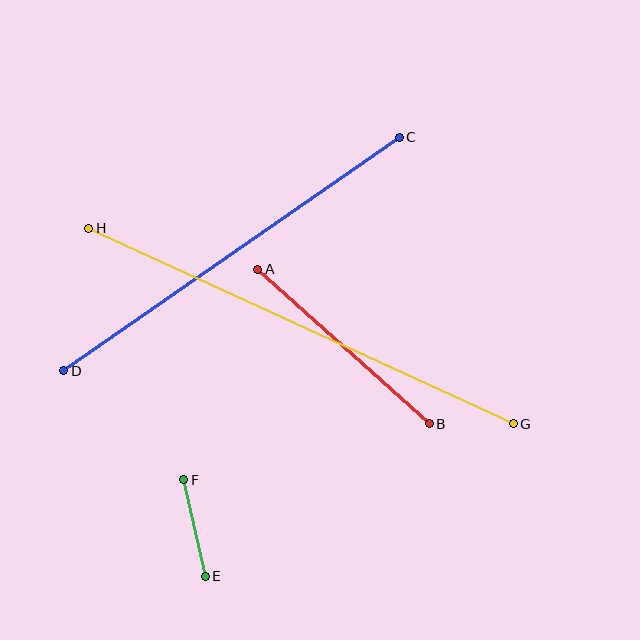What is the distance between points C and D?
The distance is approximately 409 pixels.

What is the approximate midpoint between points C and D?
The midpoint is at approximately (231, 254) pixels.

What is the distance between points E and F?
The distance is approximately 99 pixels.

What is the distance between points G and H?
The distance is approximately 467 pixels.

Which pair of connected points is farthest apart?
Points G and H are farthest apart.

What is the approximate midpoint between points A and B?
The midpoint is at approximately (343, 346) pixels.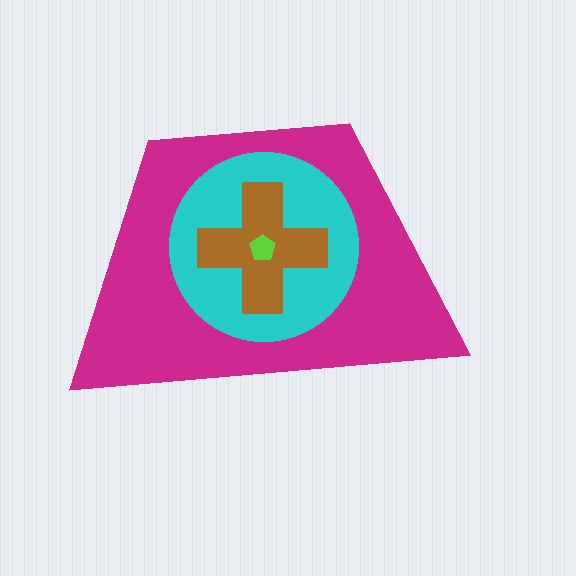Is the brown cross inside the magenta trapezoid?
Yes.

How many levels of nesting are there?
4.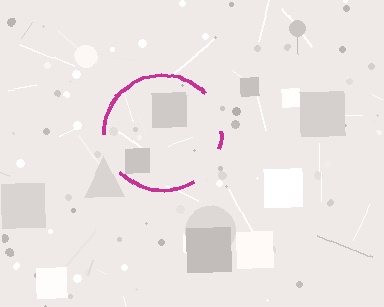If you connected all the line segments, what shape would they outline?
They would outline a circle.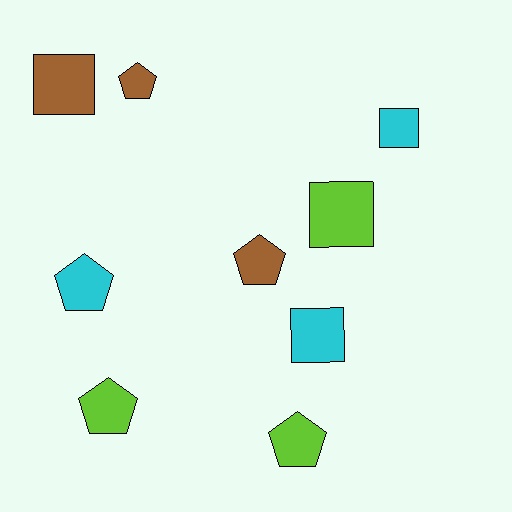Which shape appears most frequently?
Pentagon, with 5 objects.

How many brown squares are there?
There is 1 brown square.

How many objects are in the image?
There are 9 objects.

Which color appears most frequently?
Lime, with 3 objects.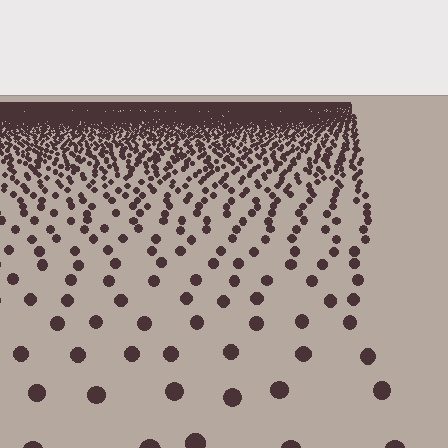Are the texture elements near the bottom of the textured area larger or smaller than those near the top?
Larger. Near the bottom, elements are closer to the viewer and appear at a bigger on-screen size.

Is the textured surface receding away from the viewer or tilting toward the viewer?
The surface is receding away from the viewer. Texture elements get smaller and denser toward the top.